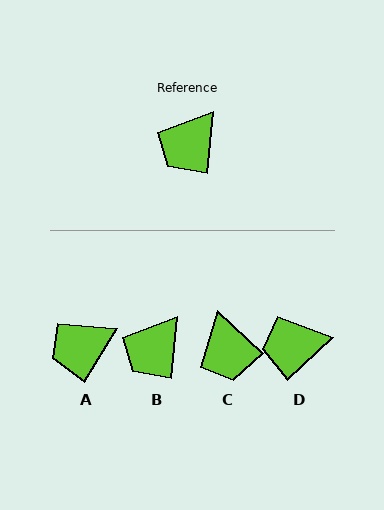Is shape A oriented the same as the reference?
No, it is off by about 26 degrees.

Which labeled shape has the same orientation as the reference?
B.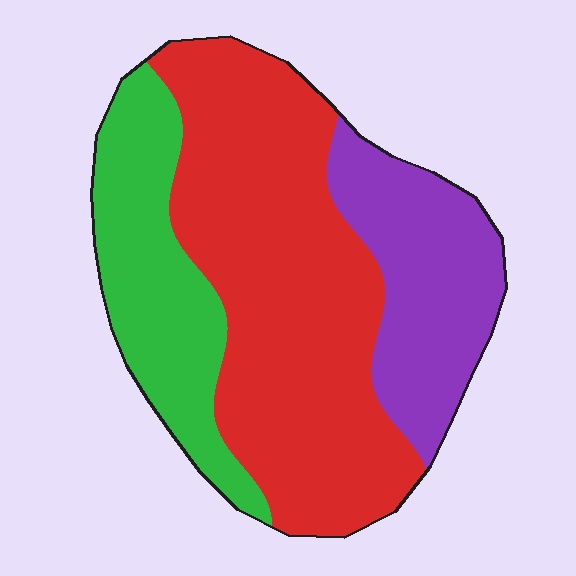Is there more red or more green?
Red.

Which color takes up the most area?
Red, at roughly 55%.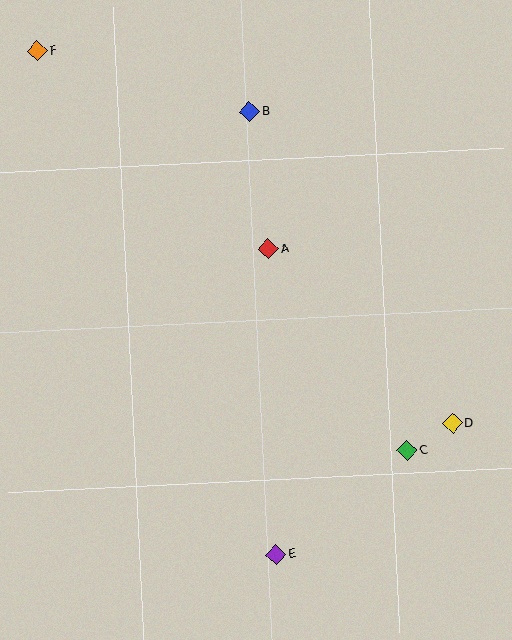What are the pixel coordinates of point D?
Point D is at (452, 424).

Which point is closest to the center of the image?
Point A at (268, 249) is closest to the center.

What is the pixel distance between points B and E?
The distance between B and E is 443 pixels.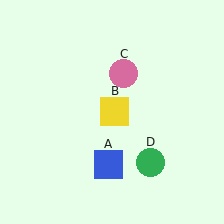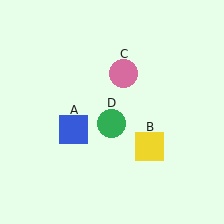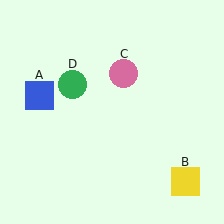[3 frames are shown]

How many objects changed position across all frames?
3 objects changed position: blue square (object A), yellow square (object B), green circle (object D).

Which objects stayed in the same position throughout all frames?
Pink circle (object C) remained stationary.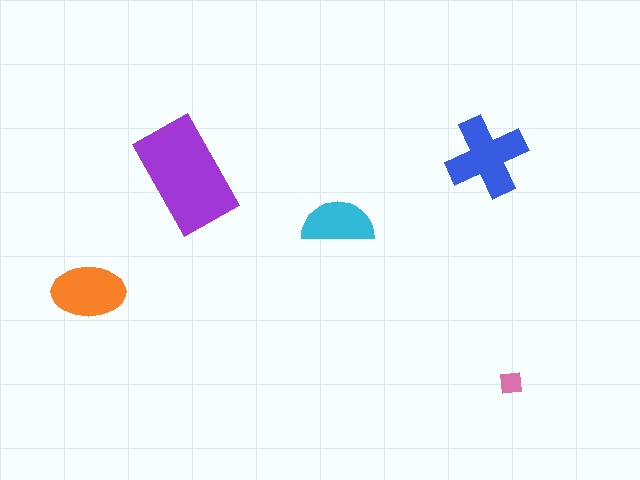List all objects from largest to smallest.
The purple rectangle, the blue cross, the orange ellipse, the cyan semicircle, the pink square.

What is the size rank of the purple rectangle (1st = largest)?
1st.